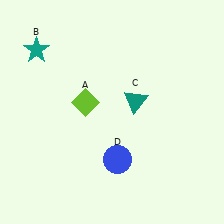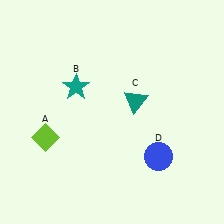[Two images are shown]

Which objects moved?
The objects that moved are: the lime diamond (A), the teal star (B), the blue circle (D).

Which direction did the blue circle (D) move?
The blue circle (D) moved right.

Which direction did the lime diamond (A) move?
The lime diamond (A) moved left.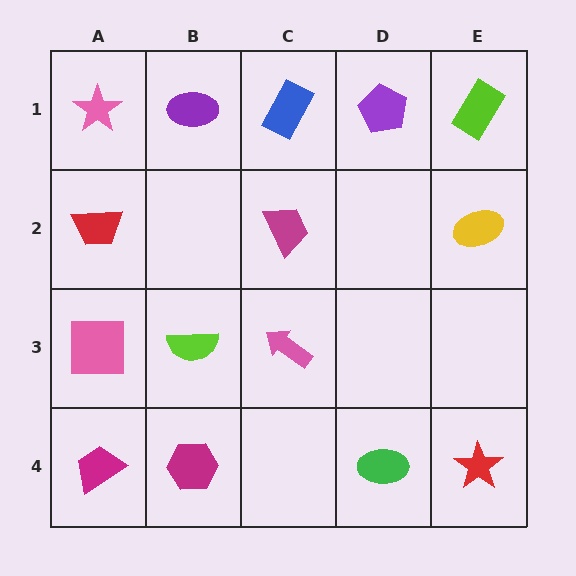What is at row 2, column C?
A magenta trapezoid.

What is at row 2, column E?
A yellow ellipse.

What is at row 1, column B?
A purple ellipse.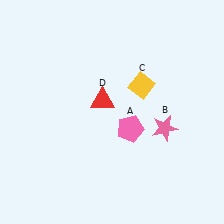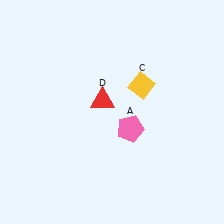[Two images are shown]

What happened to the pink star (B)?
The pink star (B) was removed in Image 2. It was in the bottom-right area of Image 1.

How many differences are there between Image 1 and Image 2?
There is 1 difference between the two images.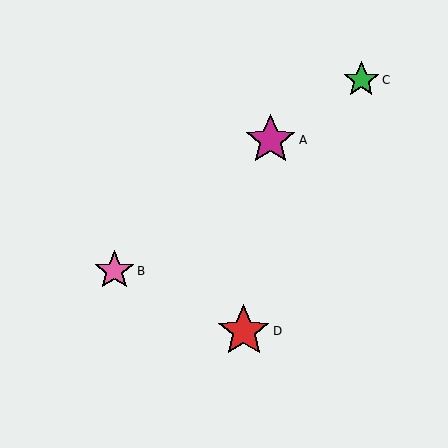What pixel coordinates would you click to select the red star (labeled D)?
Click at (244, 331) to select the red star D.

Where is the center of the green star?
The center of the green star is at (361, 80).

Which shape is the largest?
The red star (labeled D) is the largest.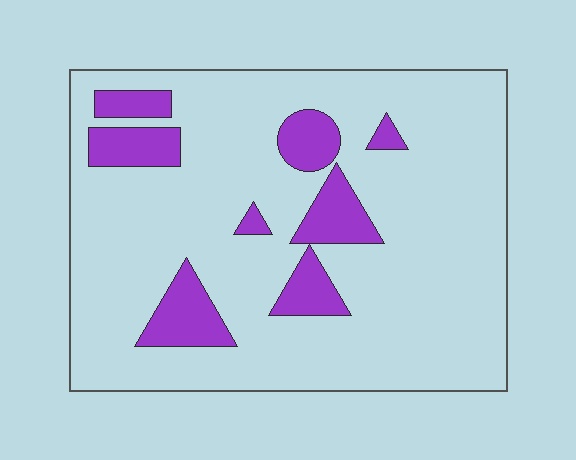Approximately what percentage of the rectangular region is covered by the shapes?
Approximately 15%.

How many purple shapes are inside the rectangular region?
8.